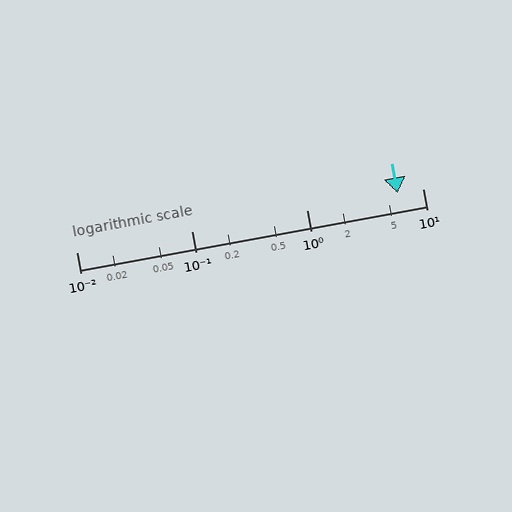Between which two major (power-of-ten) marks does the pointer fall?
The pointer is between 1 and 10.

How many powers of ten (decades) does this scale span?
The scale spans 3 decades, from 0.01 to 10.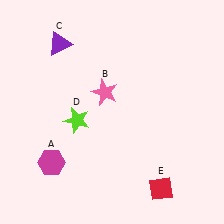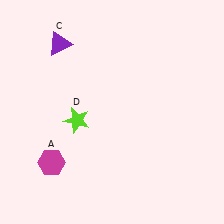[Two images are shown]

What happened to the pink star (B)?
The pink star (B) was removed in Image 2. It was in the top-left area of Image 1.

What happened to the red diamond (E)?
The red diamond (E) was removed in Image 2. It was in the bottom-right area of Image 1.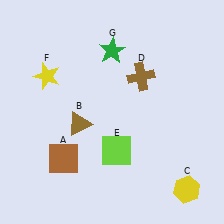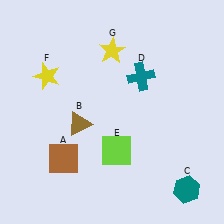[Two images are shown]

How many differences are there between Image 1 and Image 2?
There are 3 differences between the two images.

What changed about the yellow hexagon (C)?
In Image 1, C is yellow. In Image 2, it changed to teal.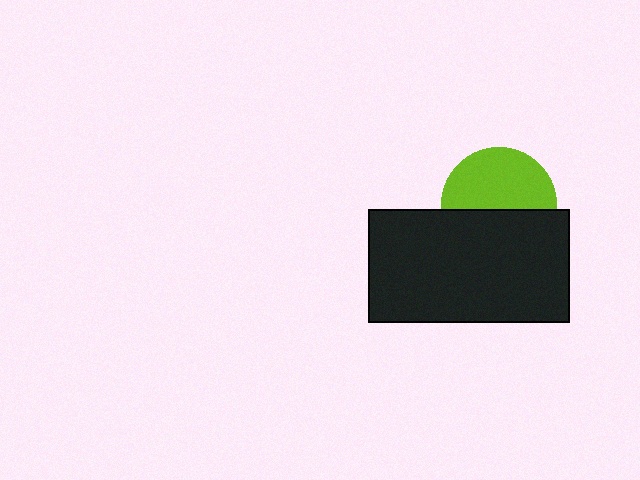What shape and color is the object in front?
The object in front is a black rectangle.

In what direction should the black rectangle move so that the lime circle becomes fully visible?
The black rectangle should move down. That is the shortest direction to clear the overlap and leave the lime circle fully visible.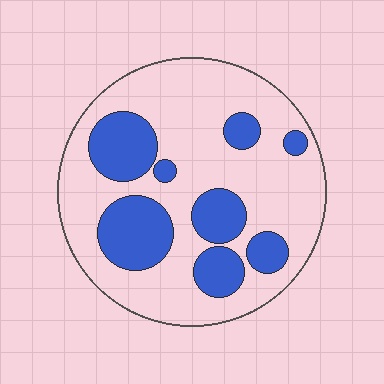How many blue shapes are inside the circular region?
8.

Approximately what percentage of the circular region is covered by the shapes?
Approximately 30%.